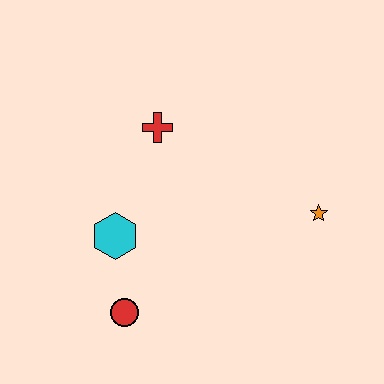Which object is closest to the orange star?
The red cross is closest to the orange star.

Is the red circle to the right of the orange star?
No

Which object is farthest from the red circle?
The orange star is farthest from the red circle.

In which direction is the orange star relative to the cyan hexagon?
The orange star is to the right of the cyan hexagon.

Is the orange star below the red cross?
Yes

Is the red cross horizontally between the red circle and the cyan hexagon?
No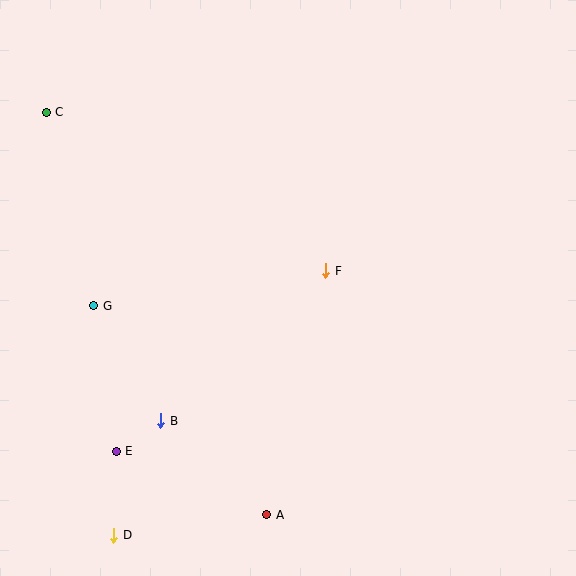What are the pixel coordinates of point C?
Point C is at (46, 112).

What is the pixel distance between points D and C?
The distance between D and C is 429 pixels.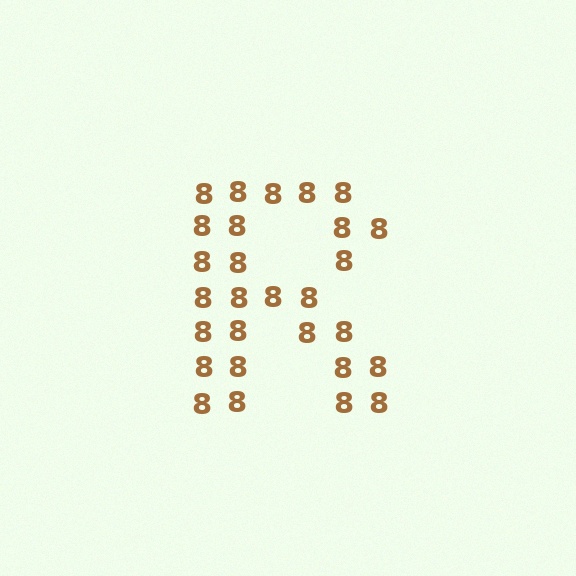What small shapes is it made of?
It is made of small digit 8's.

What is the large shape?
The large shape is the letter R.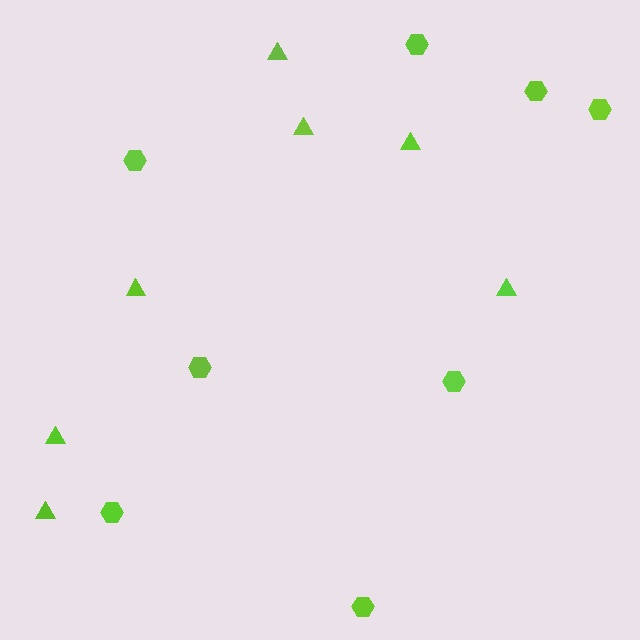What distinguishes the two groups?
There are 2 groups: one group of hexagons (8) and one group of triangles (7).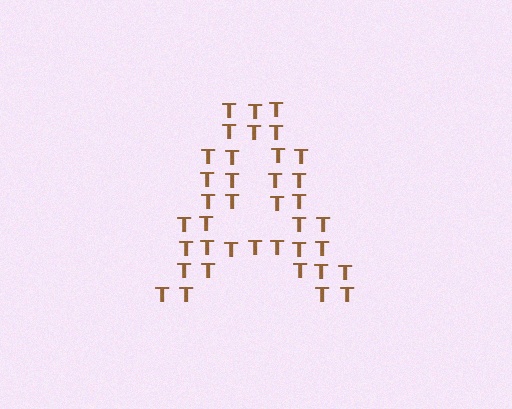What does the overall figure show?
The overall figure shows the letter A.